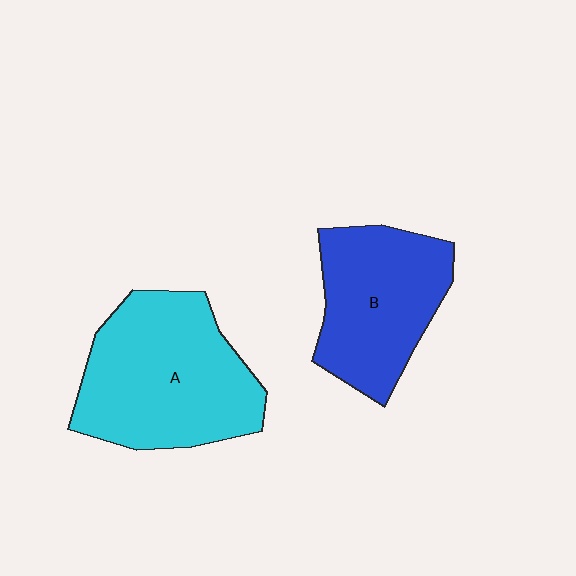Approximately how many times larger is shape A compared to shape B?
Approximately 1.3 times.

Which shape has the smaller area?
Shape B (blue).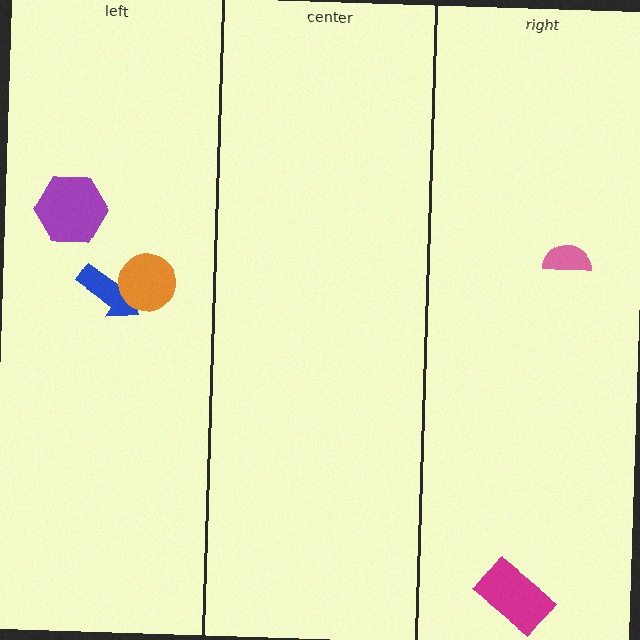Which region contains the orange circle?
The left region.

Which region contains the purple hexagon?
The left region.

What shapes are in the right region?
The pink semicircle, the magenta rectangle.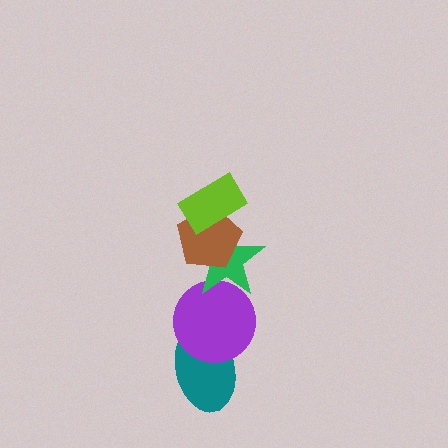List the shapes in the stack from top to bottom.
From top to bottom: the lime rectangle, the brown pentagon, the green star, the purple circle, the teal ellipse.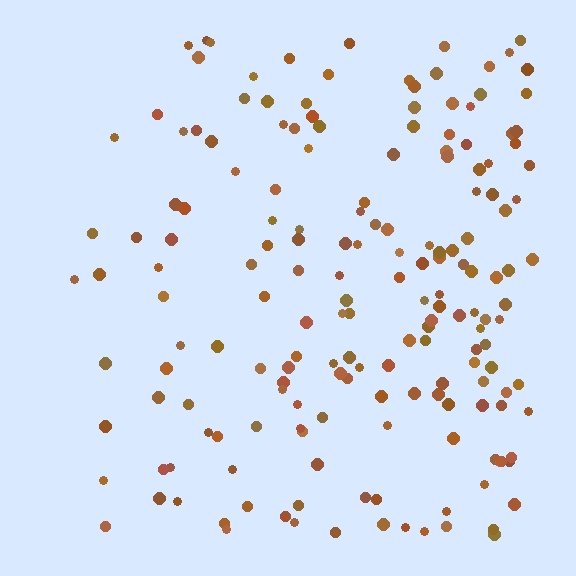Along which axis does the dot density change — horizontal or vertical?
Horizontal.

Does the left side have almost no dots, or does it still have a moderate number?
Still a moderate number, just noticeably fewer than the right.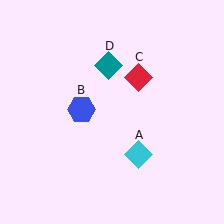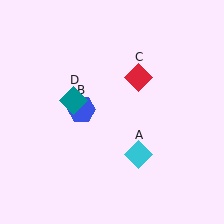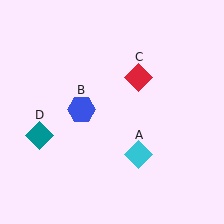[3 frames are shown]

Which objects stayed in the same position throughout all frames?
Cyan diamond (object A) and blue hexagon (object B) and red diamond (object C) remained stationary.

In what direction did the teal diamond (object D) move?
The teal diamond (object D) moved down and to the left.